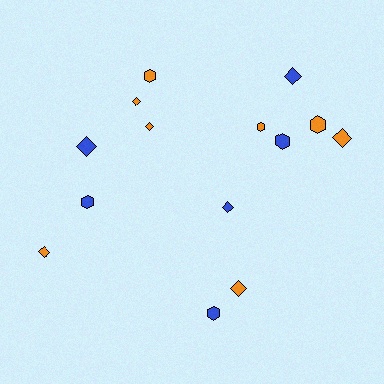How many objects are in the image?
There are 14 objects.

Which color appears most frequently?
Orange, with 8 objects.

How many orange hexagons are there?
There are 3 orange hexagons.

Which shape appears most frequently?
Diamond, with 8 objects.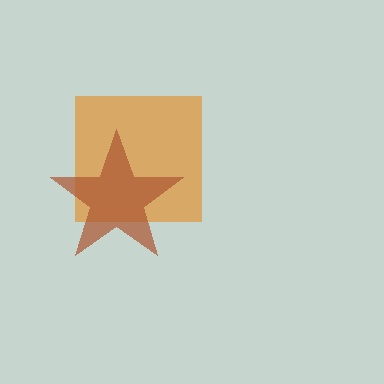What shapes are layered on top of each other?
The layered shapes are: an orange square, a brown star.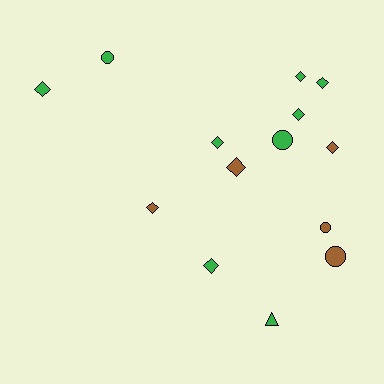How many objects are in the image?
There are 14 objects.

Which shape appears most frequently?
Diamond, with 9 objects.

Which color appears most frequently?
Green, with 9 objects.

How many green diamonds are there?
There are 6 green diamonds.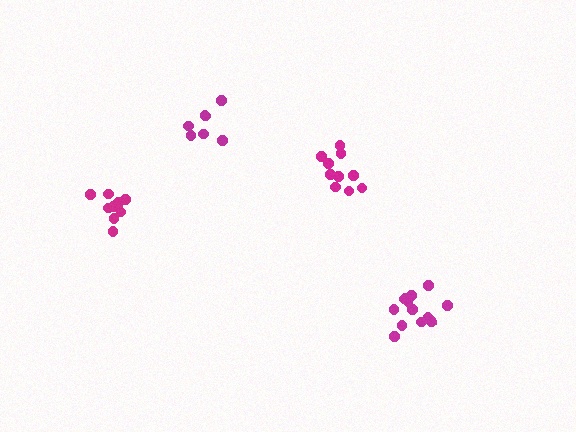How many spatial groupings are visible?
There are 4 spatial groupings.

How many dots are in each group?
Group 1: 10 dots, Group 2: 13 dots, Group 3: 11 dots, Group 4: 7 dots (41 total).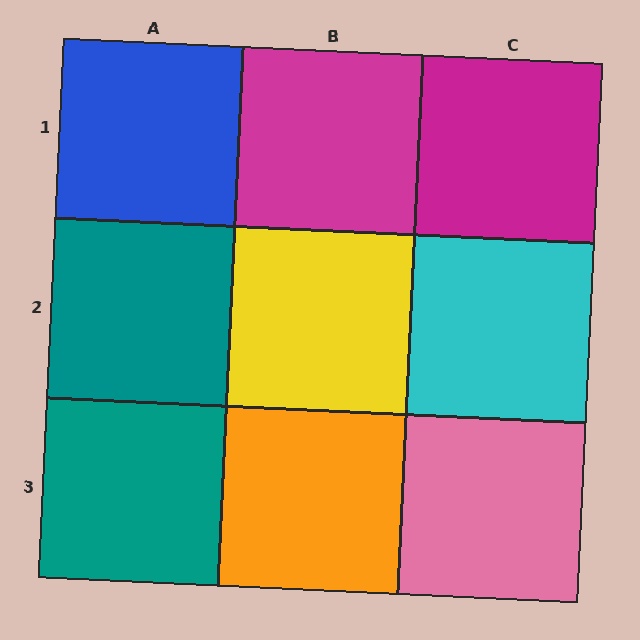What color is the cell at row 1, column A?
Blue.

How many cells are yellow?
1 cell is yellow.